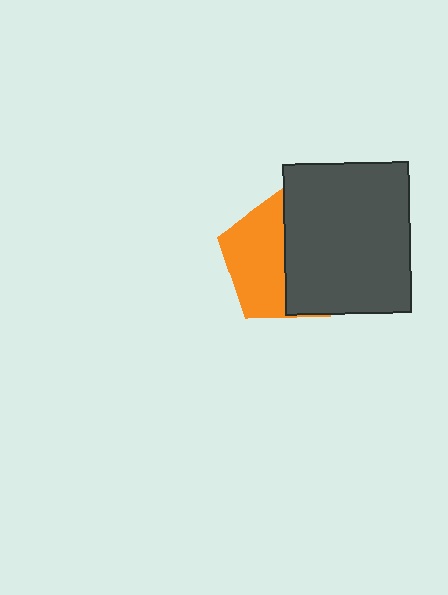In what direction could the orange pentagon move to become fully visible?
The orange pentagon could move left. That would shift it out from behind the dark gray rectangle entirely.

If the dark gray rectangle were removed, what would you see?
You would see the complete orange pentagon.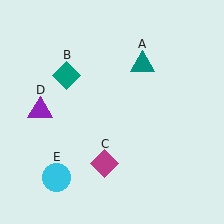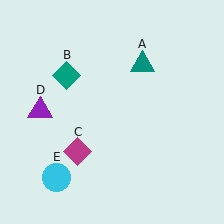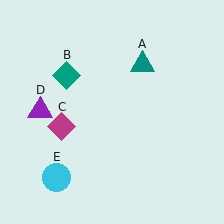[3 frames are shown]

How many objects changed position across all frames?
1 object changed position: magenta diamond (object C).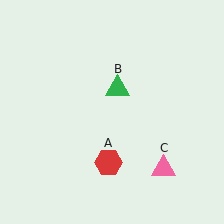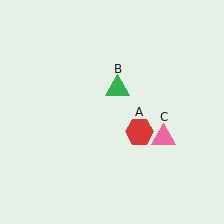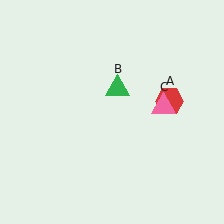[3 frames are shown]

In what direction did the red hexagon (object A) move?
The red hexagon (object A) moved up and to the right.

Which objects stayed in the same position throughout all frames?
Green triangle (object B) remained stationary.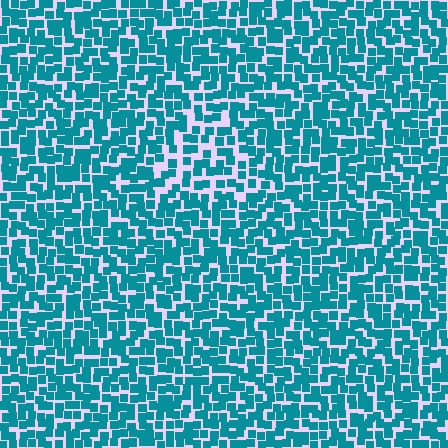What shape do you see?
I see a triangle.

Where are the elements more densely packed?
The elements are more densely packed outside the triangle boundary.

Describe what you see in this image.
The image contains small teal elements arranged at two different densities. A triangle-shaped region is visible where the elements are less densely packed than the surrounding area.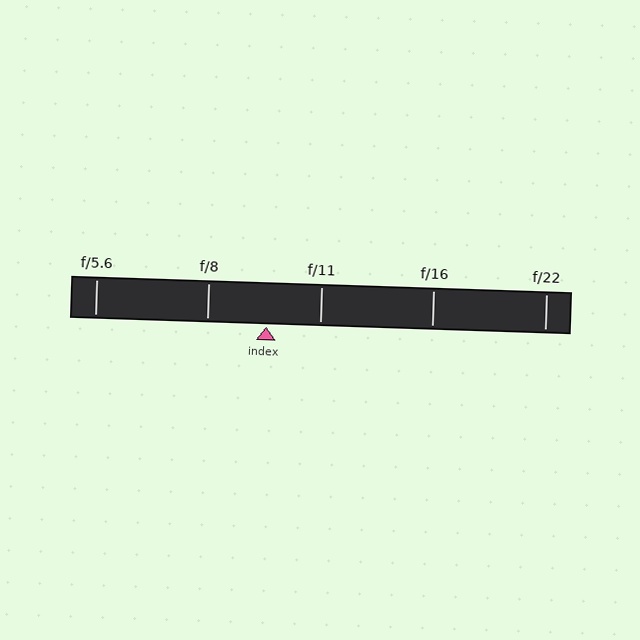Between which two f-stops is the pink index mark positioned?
The index mark is between f/8 and f/11.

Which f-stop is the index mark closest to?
The index mark is closest to f/11.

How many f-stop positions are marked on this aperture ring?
There are 5 f-stop positions marked.